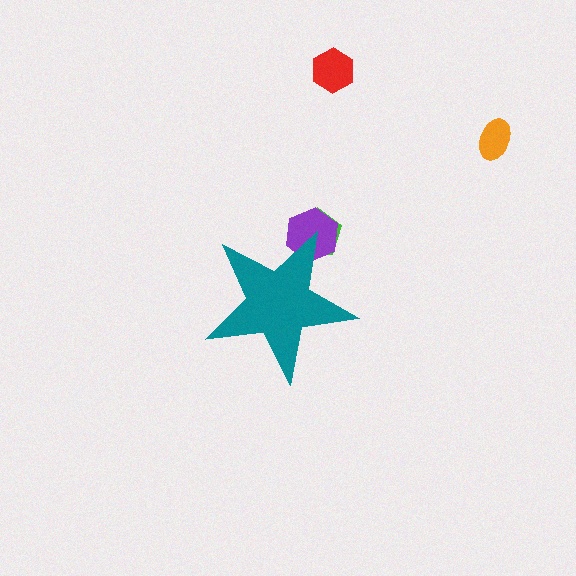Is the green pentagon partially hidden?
Yes, the green pentagon is partially hidden behind the teal star.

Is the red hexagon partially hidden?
No, the red hexagon is fully visible.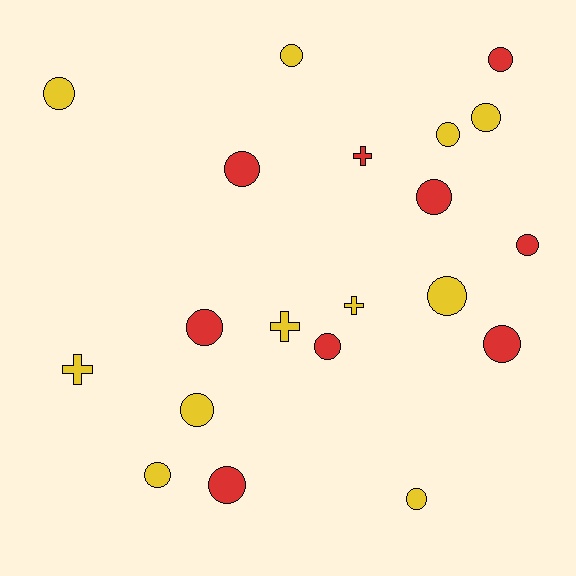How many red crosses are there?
There is 1 red cross.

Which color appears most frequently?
Yellow, with 11 objects.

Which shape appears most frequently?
Circle, with 16 objects.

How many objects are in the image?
There are 20 objects.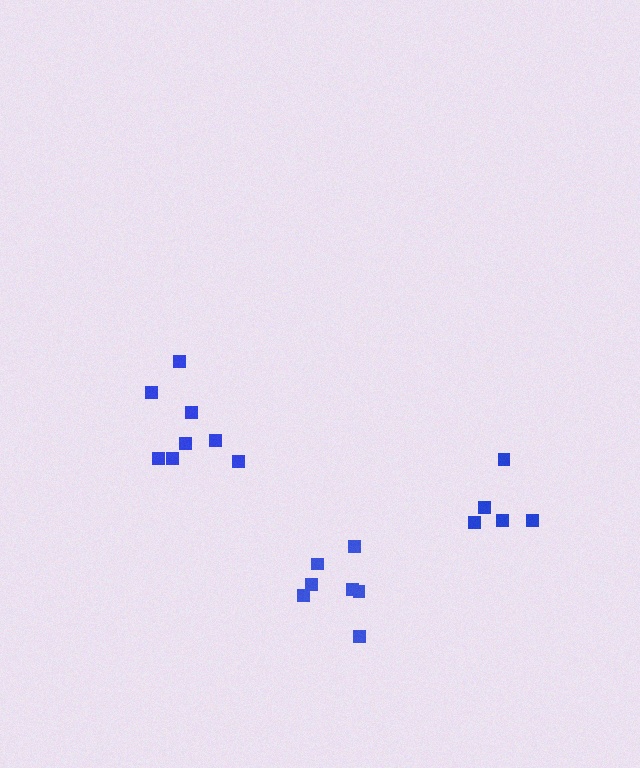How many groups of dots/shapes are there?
There are 3 groups.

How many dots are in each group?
Group 1: 8 dots, Group 2: 5 dots, Group 3: 7 dots (20 total).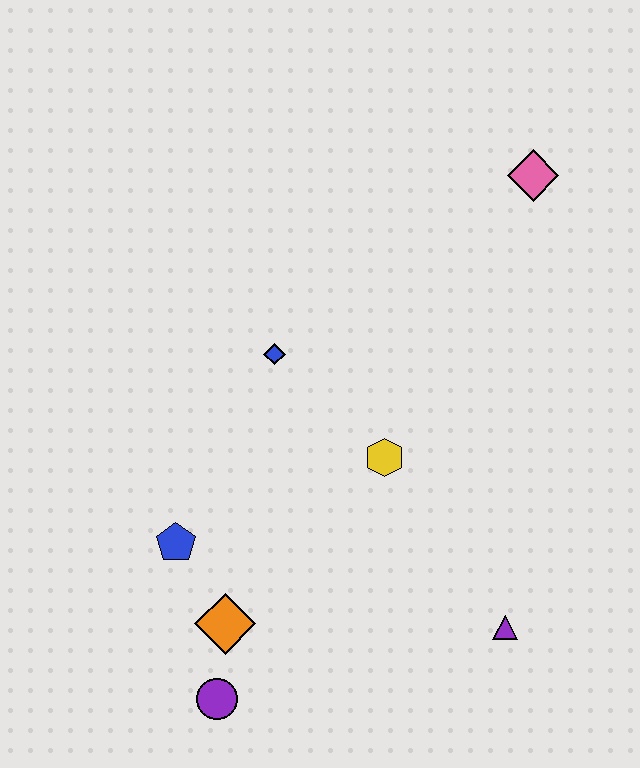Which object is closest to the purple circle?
The orange diamond is closest to the purple circle.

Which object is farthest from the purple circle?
The pink diamond is farthest from the purple circle.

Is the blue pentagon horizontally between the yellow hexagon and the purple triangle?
No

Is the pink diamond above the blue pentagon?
Yes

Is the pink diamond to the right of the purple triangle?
Yes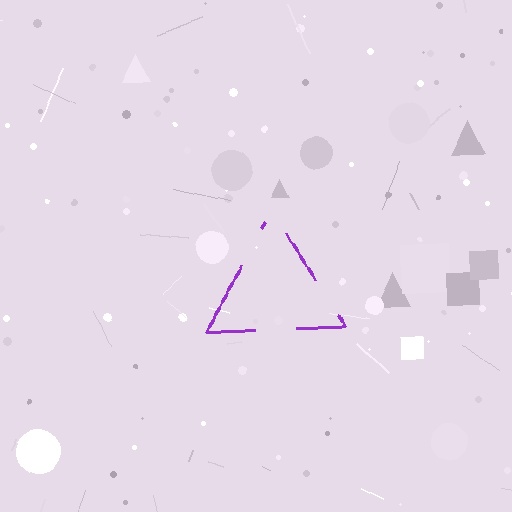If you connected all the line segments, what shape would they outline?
They would outline a triangle.